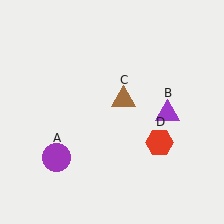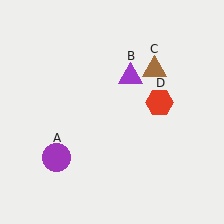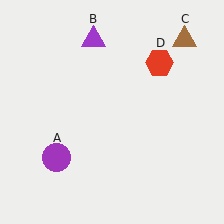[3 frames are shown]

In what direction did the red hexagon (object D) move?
The red hexagon (object D) moved up.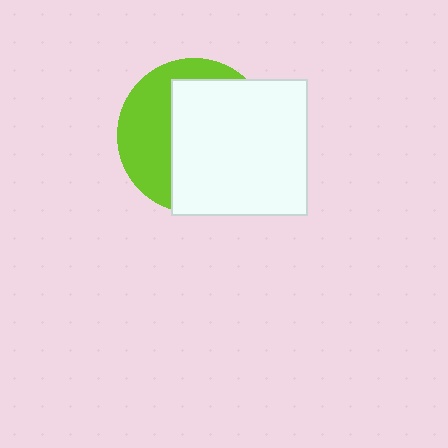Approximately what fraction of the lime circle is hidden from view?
Roughly 62% of the lime circle is hidden behind the white square.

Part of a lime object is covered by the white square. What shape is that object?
It is a circle.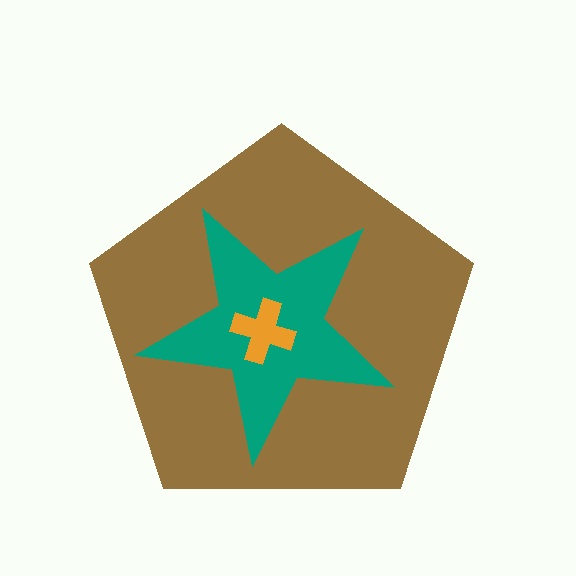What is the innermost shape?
The orange cross.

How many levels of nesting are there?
3.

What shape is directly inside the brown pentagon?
The teal star.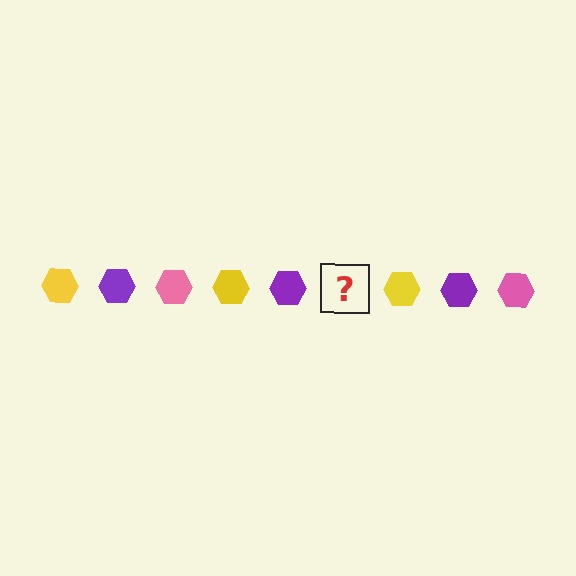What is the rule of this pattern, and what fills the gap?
The rule is that the pattern cycles through yellow, purple, pink hexagons. The gap should be filled with a pink hexagon.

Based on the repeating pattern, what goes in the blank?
The blank should be a pink hexagon.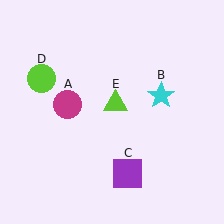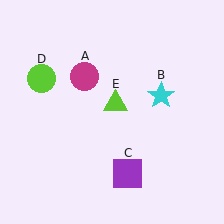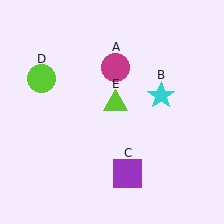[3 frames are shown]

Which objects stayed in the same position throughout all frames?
Cyan star (object B) and purple square (object C) and lime circle (object D) and lime triangle (object E) remained stationary.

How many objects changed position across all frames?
1 object changed position: magenta circle (object A).